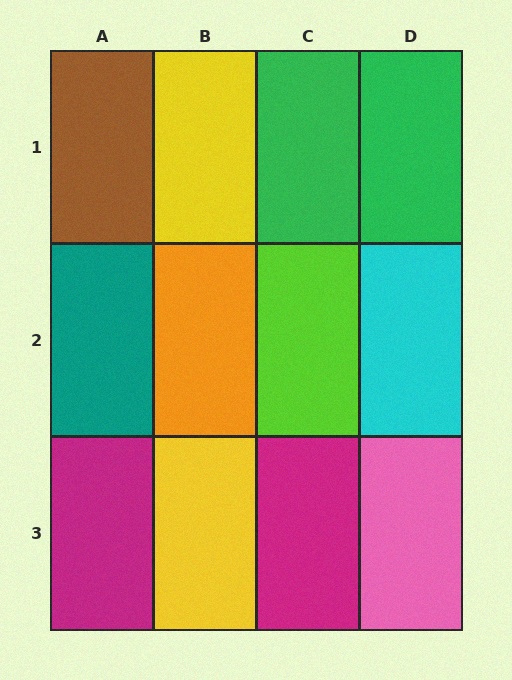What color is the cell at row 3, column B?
Yellow.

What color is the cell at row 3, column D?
Pink.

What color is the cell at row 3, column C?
Magenta.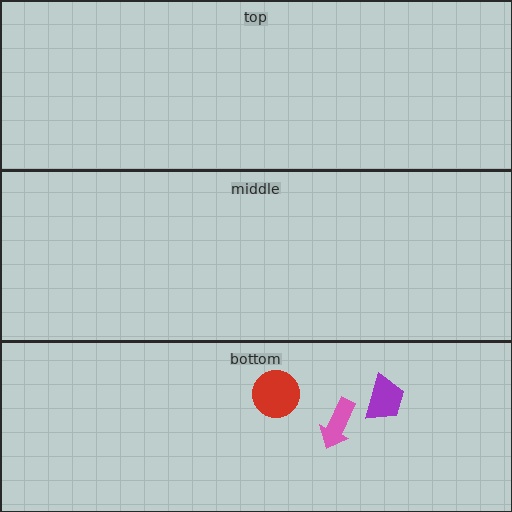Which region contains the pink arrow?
The bottom region.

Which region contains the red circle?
The bottom region.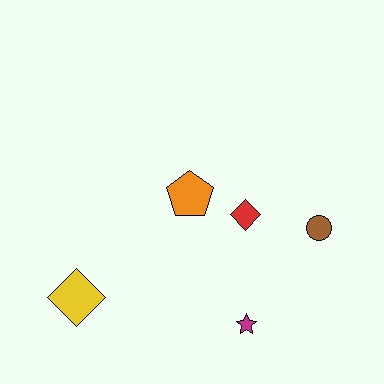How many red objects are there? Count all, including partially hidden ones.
There is 1 red object.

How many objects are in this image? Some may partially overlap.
There are 5 objects.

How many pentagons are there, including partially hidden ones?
There is 1 pentagon.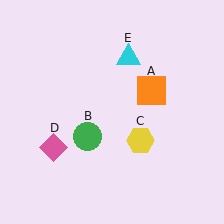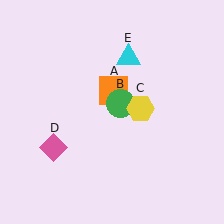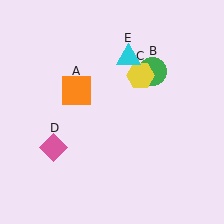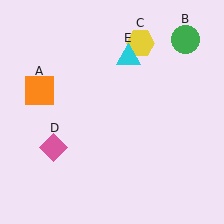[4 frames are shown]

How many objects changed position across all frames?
3 objects changed position: orange square (object A), green circle (object B), yellow hexagon (object C).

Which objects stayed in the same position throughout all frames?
Pink diamond (object D) and cyan triangle (object E) remained stationary.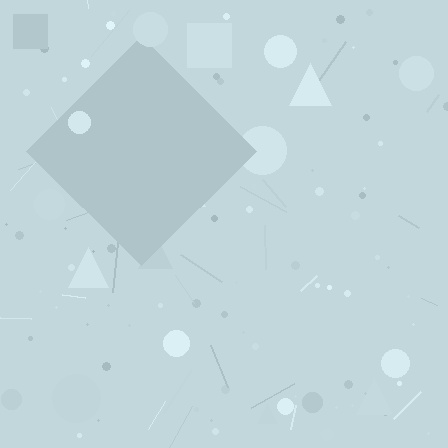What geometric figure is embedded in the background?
A diamond is embedded in the background.